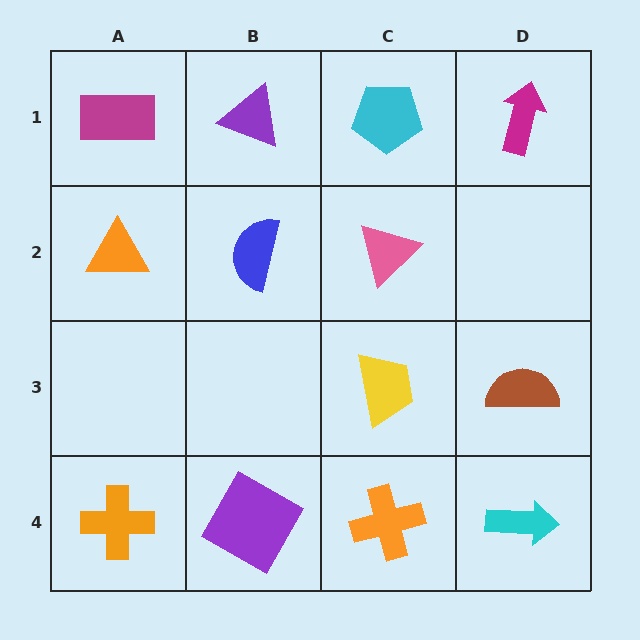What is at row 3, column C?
A yellow trapezoid.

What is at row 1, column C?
A cyan pentagon.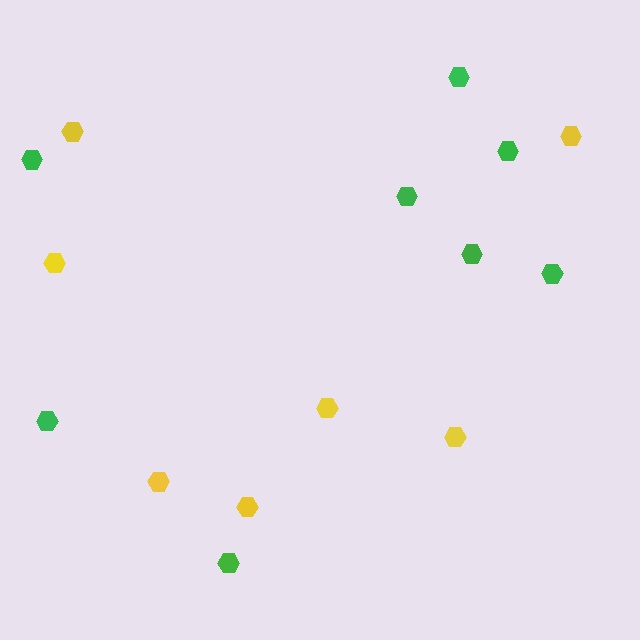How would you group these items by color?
There are 2 groups: one group of green hexagons (8) and one group of yellow hexagons (7).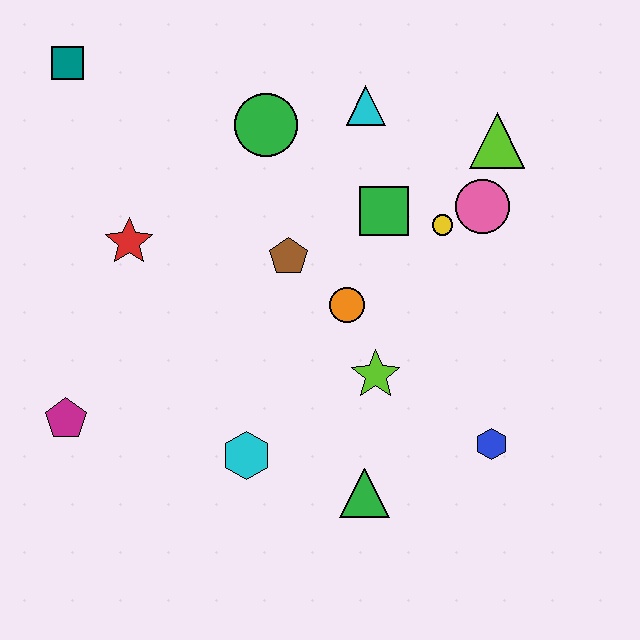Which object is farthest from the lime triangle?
The magenta pentagon is farthest from the lime triangle.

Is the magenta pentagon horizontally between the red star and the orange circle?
No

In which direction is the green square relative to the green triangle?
The green square is above the green triangle.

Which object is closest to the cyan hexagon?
The green triangle is closest to the cyan hexagon.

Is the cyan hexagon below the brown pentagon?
Yes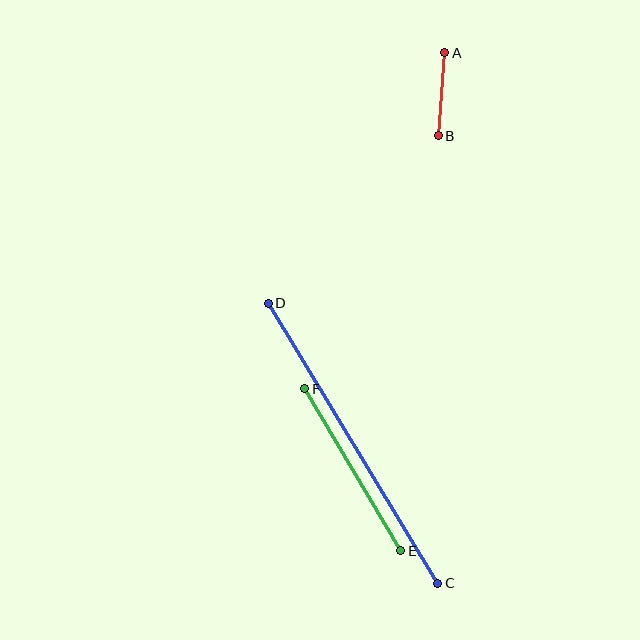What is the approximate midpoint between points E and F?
The midpoint is at approximately (353, 470) pixels.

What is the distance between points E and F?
The distance is approximately 188 pixels.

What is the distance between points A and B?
The distance is approximately 83 pixels.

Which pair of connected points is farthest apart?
Points C and D are farthest apart.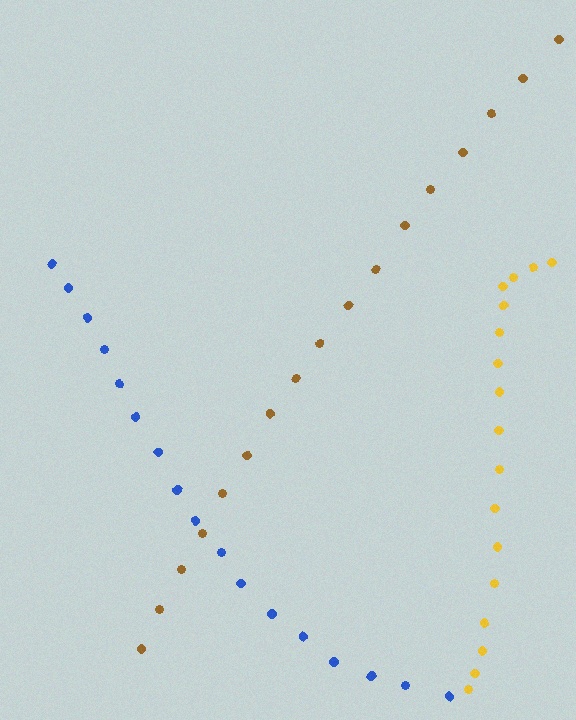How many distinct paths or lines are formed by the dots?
There are 3 distinct paths.